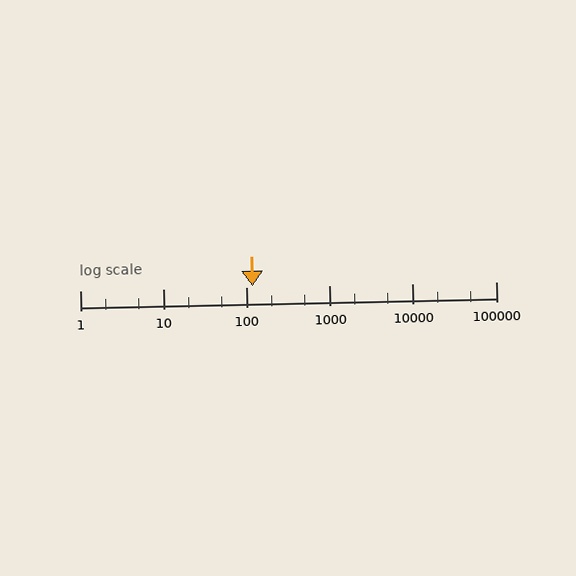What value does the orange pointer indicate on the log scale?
The pointer indicates approximately 120.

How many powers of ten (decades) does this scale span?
The scale spans 5 decades, from 1 to 100000.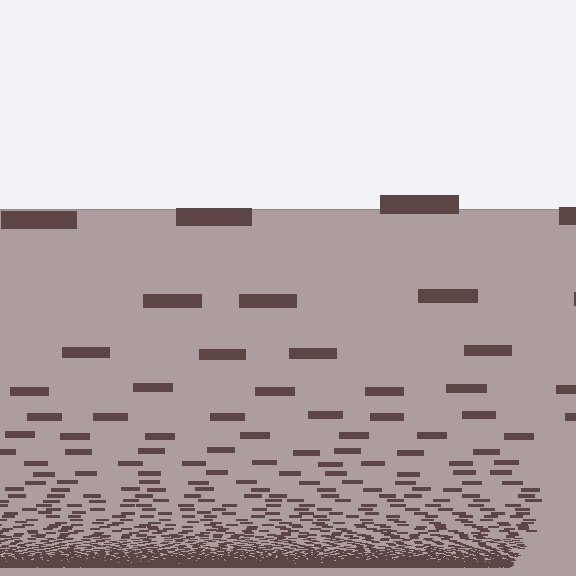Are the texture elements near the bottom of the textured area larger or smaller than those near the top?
Smaller. The gradient is inverted — elements near the bottom are smaller and denser.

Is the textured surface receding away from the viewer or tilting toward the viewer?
The surface appears to tilt toward the viewer. Texture elements get larger and sparser toward the top.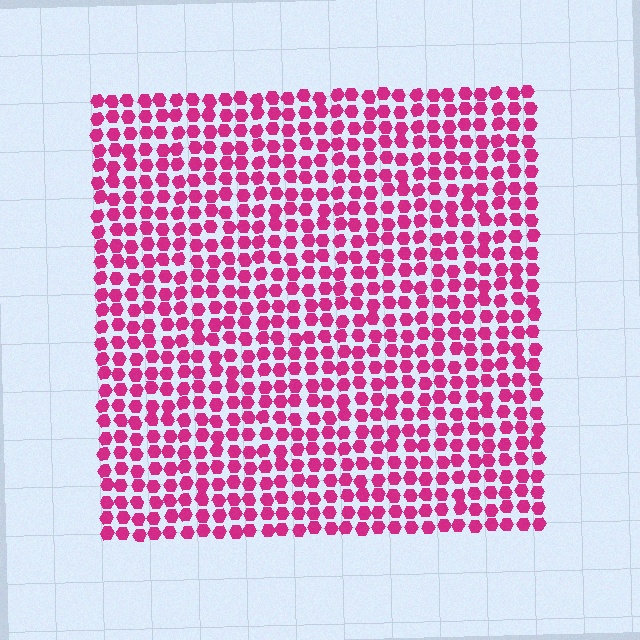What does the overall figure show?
The overall figure shows a square.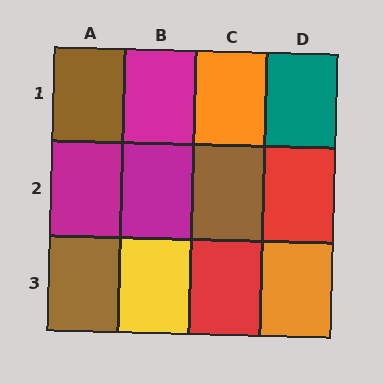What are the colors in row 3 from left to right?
Brown, yellow, red, orange.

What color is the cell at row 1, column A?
Brown.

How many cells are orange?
2 cells are orange.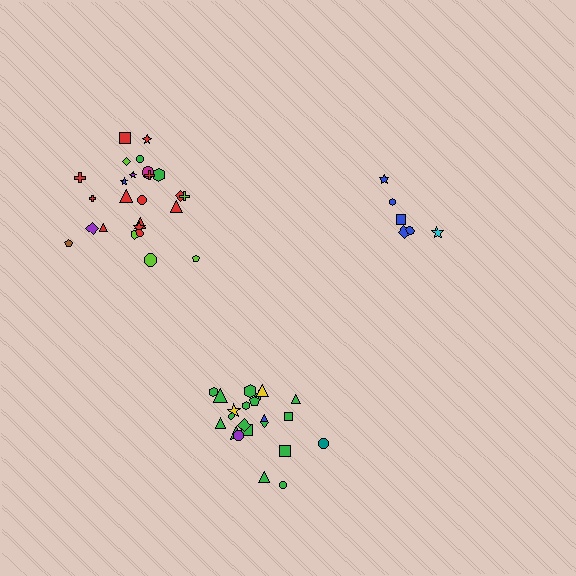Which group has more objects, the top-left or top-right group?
The top-left group.